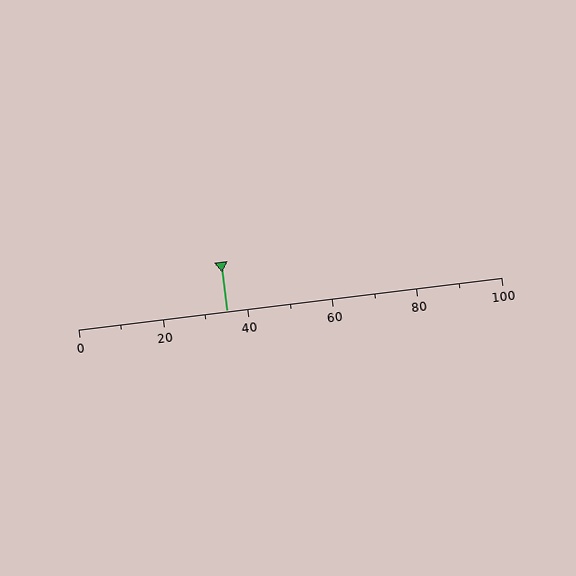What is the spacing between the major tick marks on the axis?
The major ticks are spaced 20 apart.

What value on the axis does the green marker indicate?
The marker indicates approximately 35.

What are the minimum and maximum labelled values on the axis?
The axis runs from 0 to 100.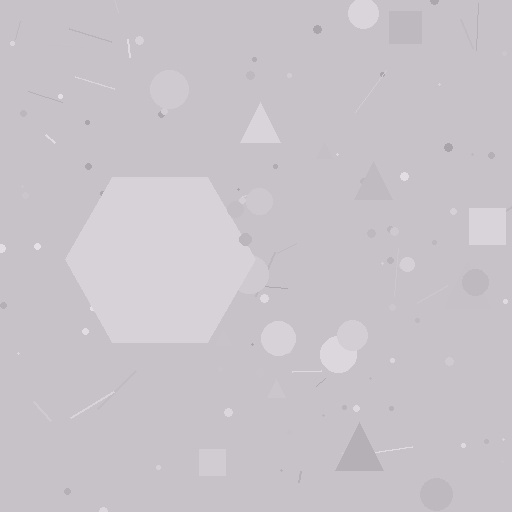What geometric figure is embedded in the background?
A hexagon is embedded in the background.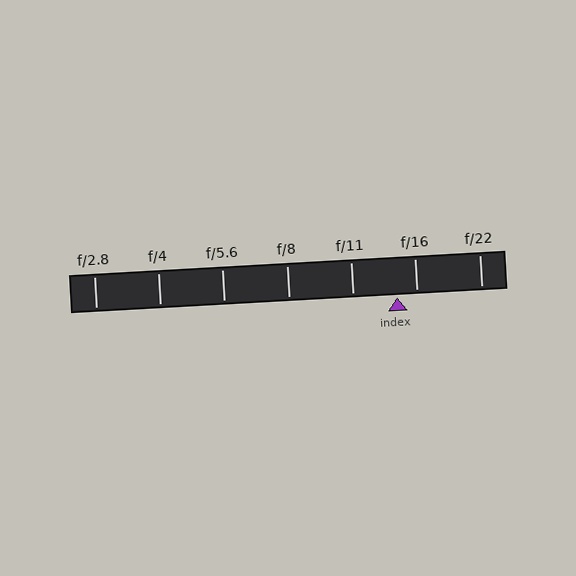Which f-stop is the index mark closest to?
The index mark is closest to f/16.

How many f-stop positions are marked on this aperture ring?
There are 7 f-stop positions marked.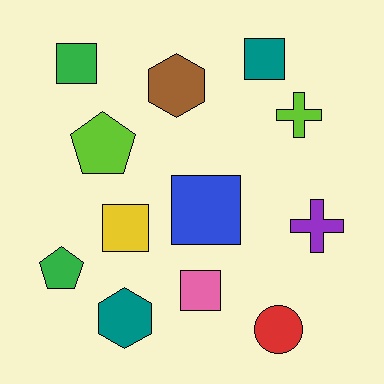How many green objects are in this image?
There are 2 green objects.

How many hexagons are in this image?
There are 2 hexagons.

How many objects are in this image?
There are 12 objects.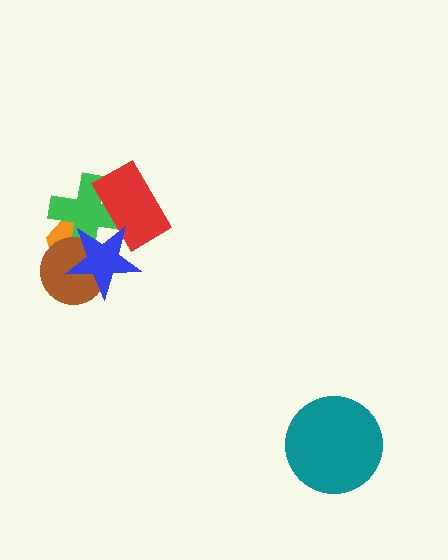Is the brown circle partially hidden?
Yes, it is partially covered by another shape.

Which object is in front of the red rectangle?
The blue star is in front of the red rectangle.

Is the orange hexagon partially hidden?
Yes, it is partially covered by another shape.